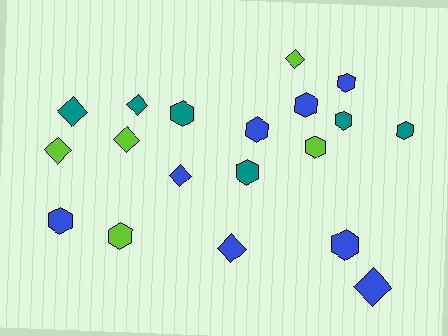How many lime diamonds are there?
There are 3 lime diamonds.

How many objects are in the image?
There are 19 objects.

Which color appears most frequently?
Blue, with 8 objects.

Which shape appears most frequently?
Hexagon, with 11 objects.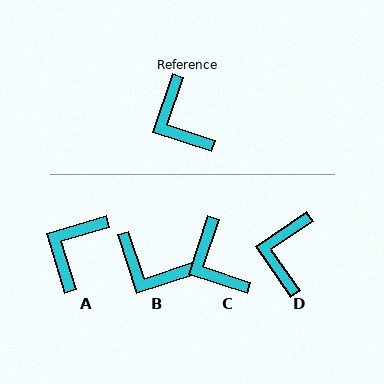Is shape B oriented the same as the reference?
No, it is off by about 37 degrees.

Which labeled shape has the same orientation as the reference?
C.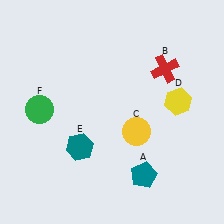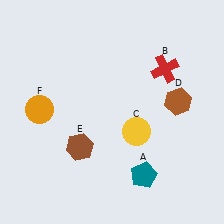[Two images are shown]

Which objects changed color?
D changed from yellow to brown. E changed from teal to brown. F changed from green to orange.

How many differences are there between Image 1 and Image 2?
There are 3 differences between the two images.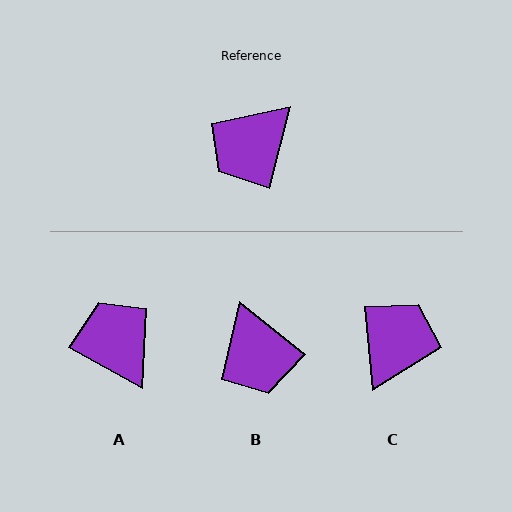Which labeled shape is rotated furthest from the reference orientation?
C, about 160 degrees away.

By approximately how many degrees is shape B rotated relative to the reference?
Approximately 65 degrees counter-clockwise.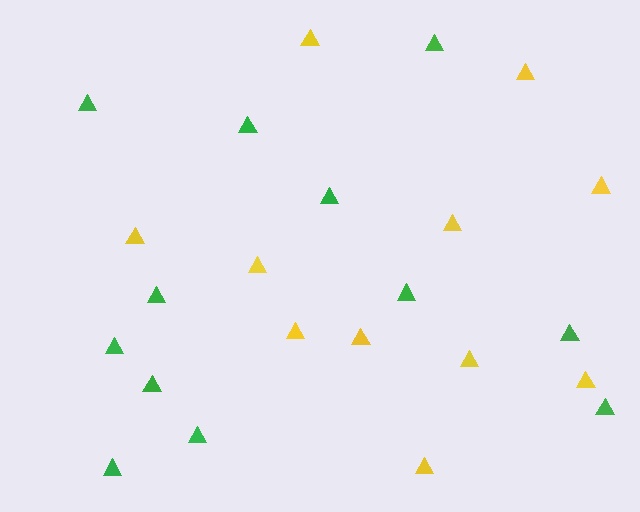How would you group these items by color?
There are 2 groups: one group of green triangles (12) and one group of yellow triangles (11).